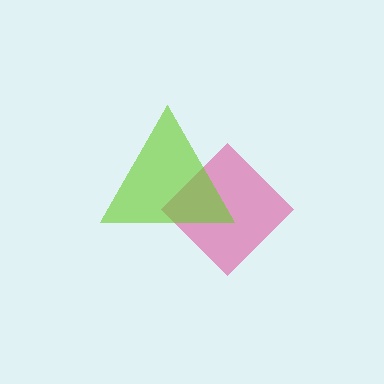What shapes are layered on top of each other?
The layered shapes are: a pink diamond, a lime triangle.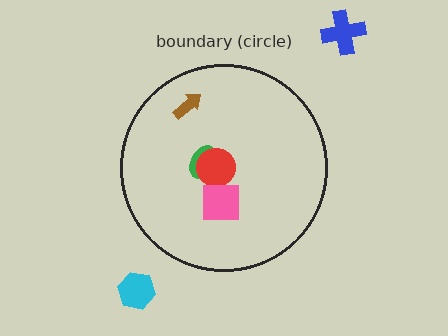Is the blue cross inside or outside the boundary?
Outside.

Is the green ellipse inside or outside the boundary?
Inside.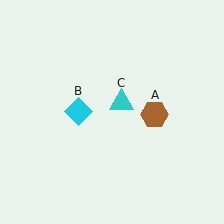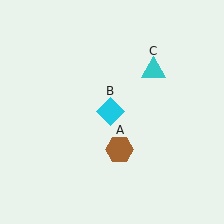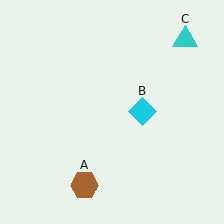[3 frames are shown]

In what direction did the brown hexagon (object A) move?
The brown hexagon (object A) moved down and to the left.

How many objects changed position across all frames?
3 objects changed position: brown hexagon (object A), cyan diamond (object B), cyan triangle (object C).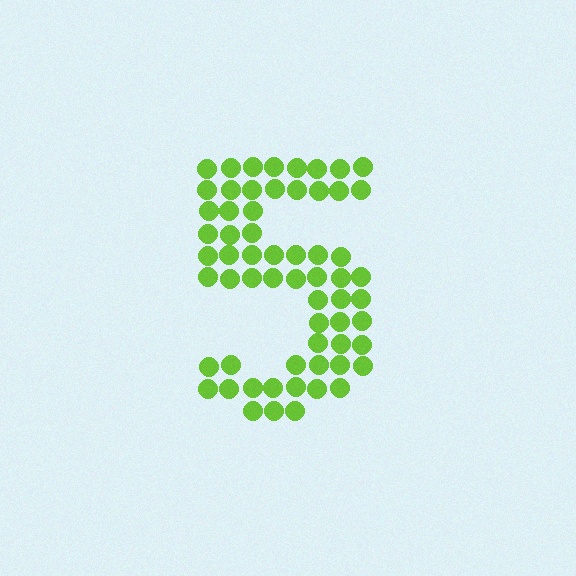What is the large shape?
The large shape is the digit 5.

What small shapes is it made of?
It is made of small circles.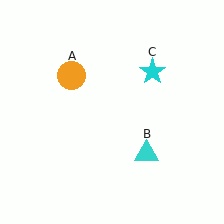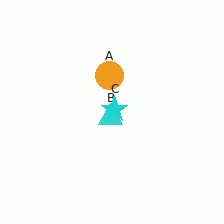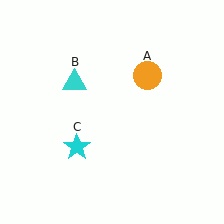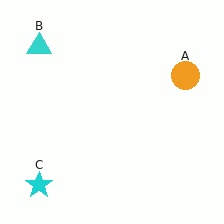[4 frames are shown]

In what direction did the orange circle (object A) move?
The orange circle (object A) moved right.